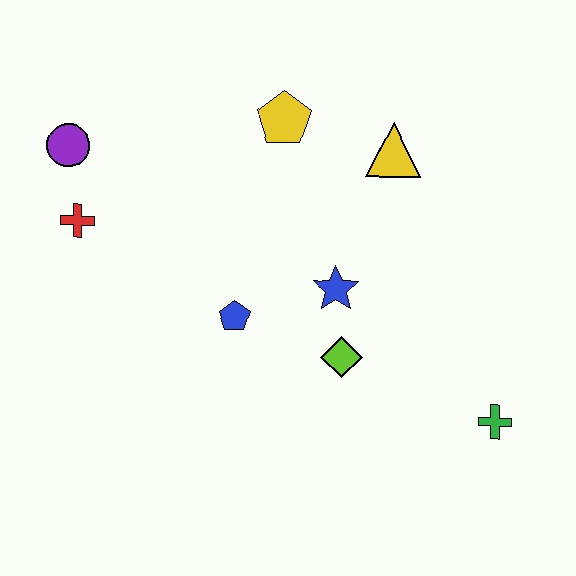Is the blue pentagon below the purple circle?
Yes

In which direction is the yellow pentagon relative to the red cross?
The yellow pentagon is to the right of the red cross.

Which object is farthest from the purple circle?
The green cross is farthest from the purple circle.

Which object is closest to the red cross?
The purple circle is closest to the red cross.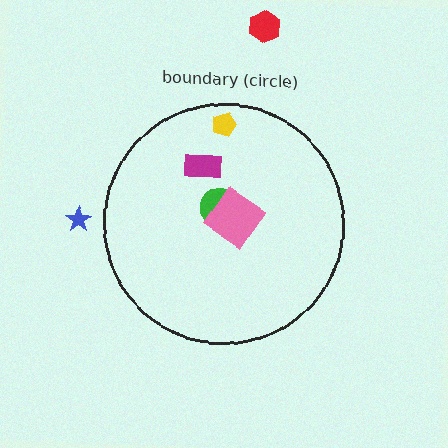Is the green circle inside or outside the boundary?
Inside.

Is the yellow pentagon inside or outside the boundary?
Inside.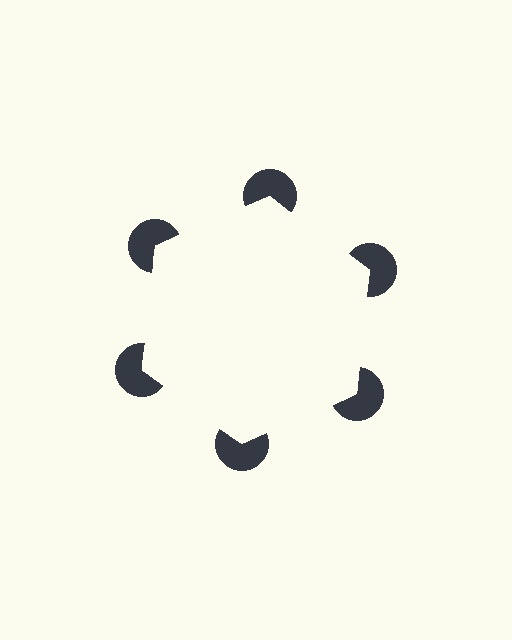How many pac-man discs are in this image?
There are 6 — one at each vertex of the illusory hexagon.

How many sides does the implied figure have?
6 sides.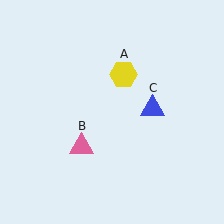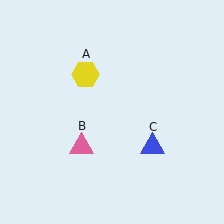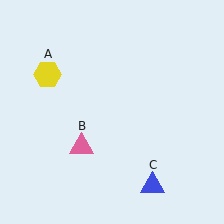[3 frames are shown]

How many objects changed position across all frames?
2 objects changed position: yellow hexagon (object A), blue triangle (object C).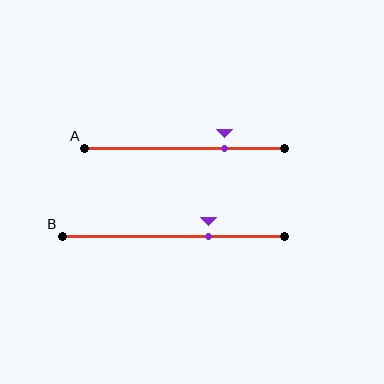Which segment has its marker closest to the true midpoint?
Segment B has its marker closest to the true midpoint.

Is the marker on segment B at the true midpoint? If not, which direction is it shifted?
No, the marker on segment B is shifted to the right by about 16% of the segment length.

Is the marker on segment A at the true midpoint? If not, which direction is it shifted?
No, the marker on segment A is shifted to the right by about 20% of the segment length.